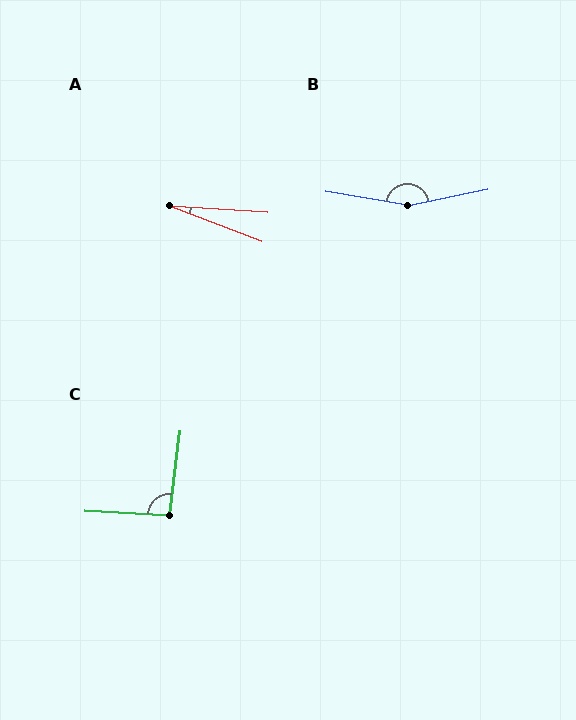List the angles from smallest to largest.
A (17°), C (94°), B (159°).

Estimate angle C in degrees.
Approximately 94 degrees.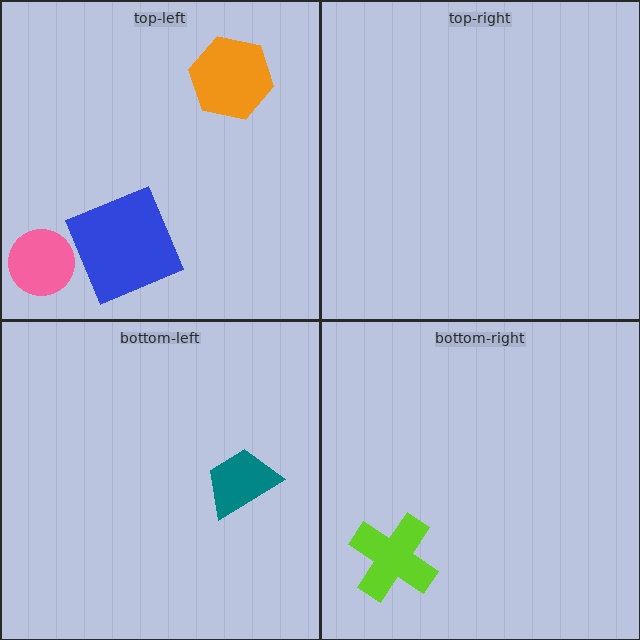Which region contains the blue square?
The top-left region.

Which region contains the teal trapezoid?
The bottom-left region.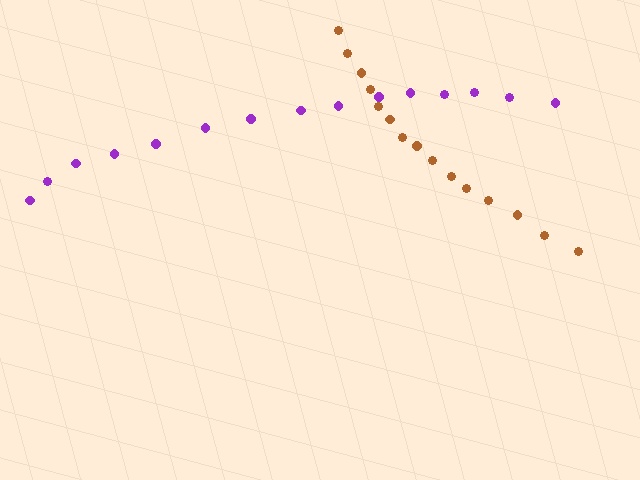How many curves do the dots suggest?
There are 2 distinct paths.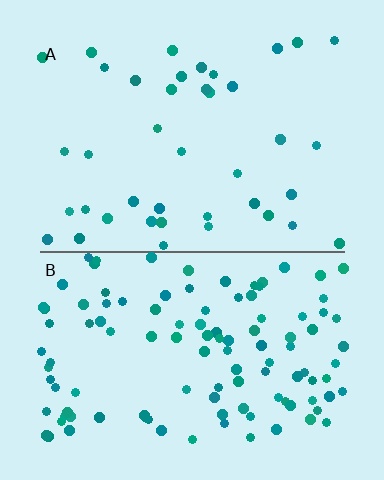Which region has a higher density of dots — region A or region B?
B (the bottom).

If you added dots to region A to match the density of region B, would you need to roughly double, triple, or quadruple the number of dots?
Approximately triple.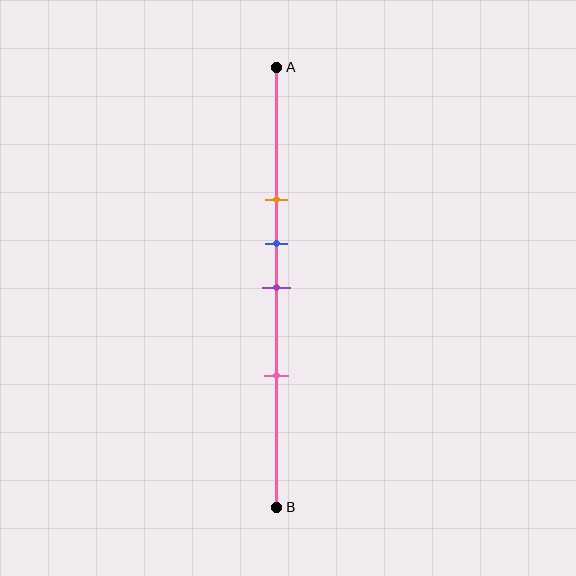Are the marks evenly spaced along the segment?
No, the marks are not evenly spaced.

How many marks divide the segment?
There are 4 marks dividing the segment.